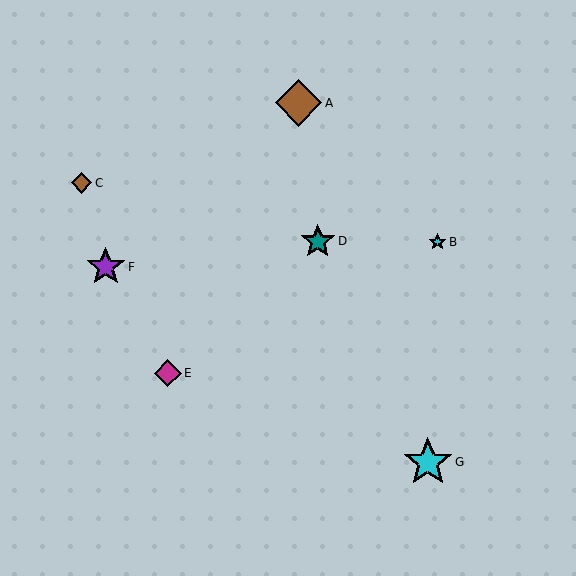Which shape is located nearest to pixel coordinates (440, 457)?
The cyan star (labeled G) at (428, 462) is nearest to that location.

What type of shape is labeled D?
Shape D is a teal star.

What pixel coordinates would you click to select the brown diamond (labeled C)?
Click at (82, 183) to select the brown diamond C.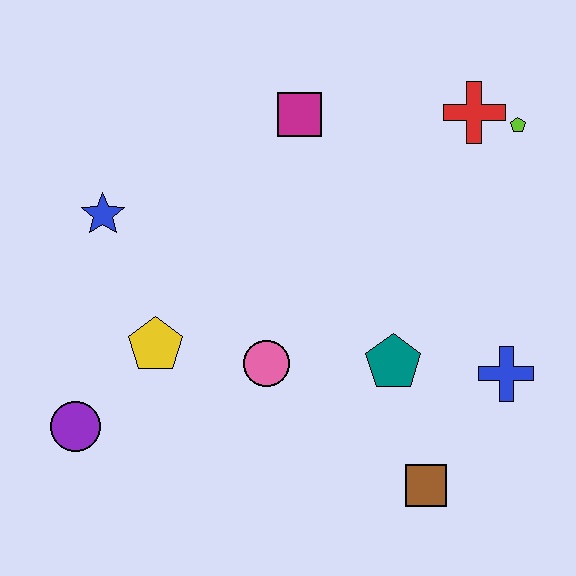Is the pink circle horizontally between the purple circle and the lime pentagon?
Yes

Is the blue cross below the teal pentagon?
Yes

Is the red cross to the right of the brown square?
Yes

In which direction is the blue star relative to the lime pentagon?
The blue star is to the left of the lime pentagon.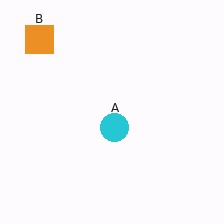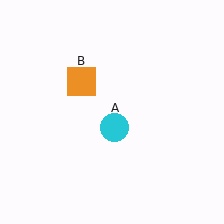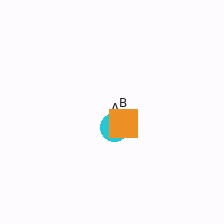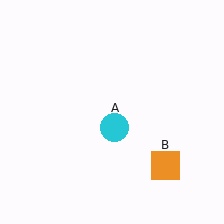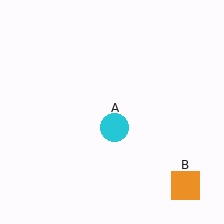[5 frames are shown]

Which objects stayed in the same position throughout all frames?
Cyan circle (object A) remained stationary.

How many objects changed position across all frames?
1 object changed position: orange square (object B).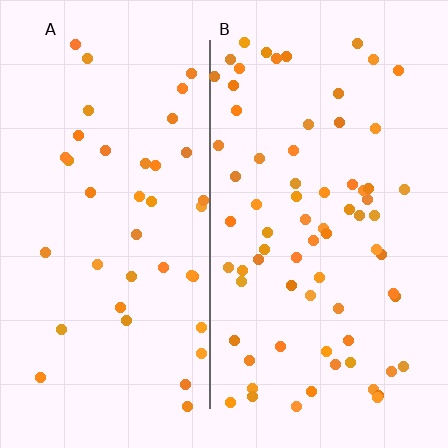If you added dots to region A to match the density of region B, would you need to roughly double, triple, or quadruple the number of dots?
Approximately double.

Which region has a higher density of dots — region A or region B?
B (the right).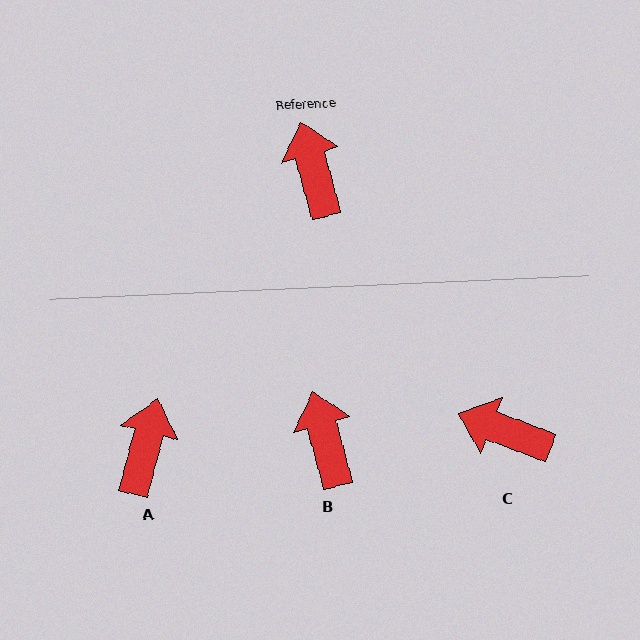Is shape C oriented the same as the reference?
No, it is off by about 54 degrees.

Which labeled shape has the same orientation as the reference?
B.